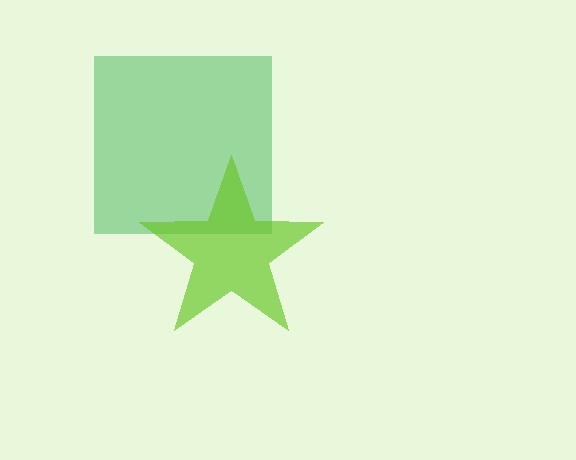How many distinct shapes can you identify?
There are 2 distinct shapes: a green square, a lime star.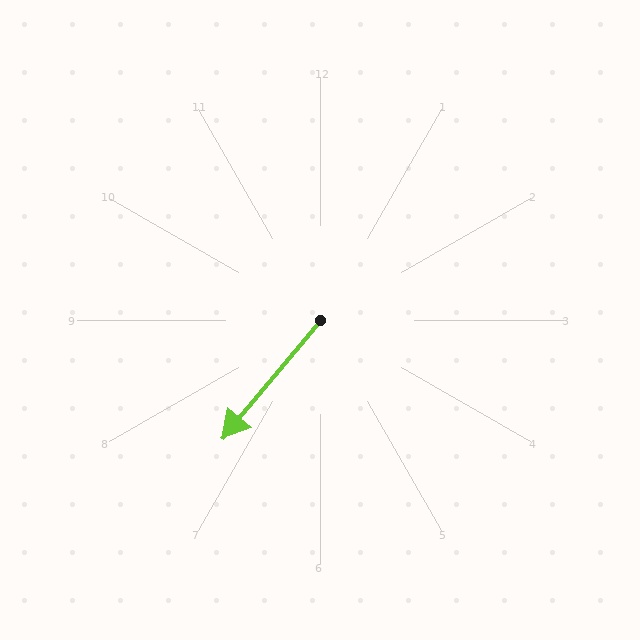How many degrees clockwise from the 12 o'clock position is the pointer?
Approximately 220 degrees.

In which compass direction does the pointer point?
Southwest.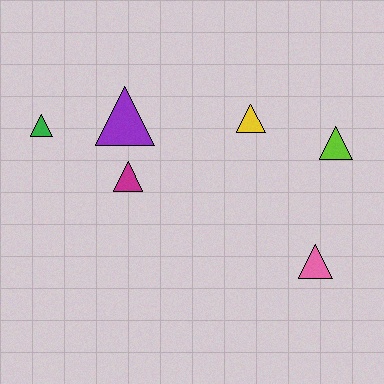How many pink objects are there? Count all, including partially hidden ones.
There is 1 pink object.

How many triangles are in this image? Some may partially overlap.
There are 6 triangles.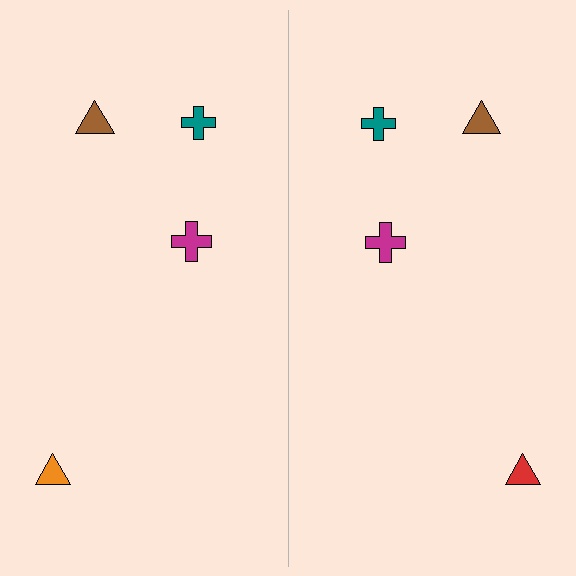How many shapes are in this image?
There are 8 shapes in this image.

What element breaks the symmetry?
The red triangle on the right side breaks the symmetry — its mirror counterpart is orange.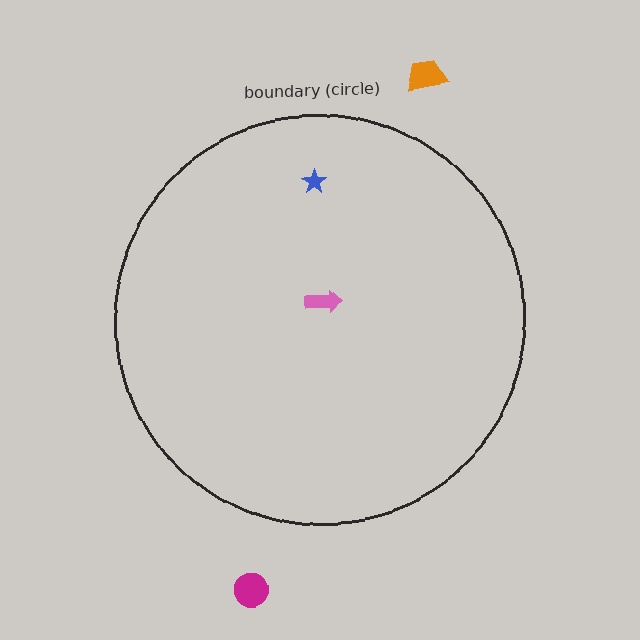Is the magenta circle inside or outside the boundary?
Outside.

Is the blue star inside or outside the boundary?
Inside.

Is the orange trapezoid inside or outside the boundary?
Outside.